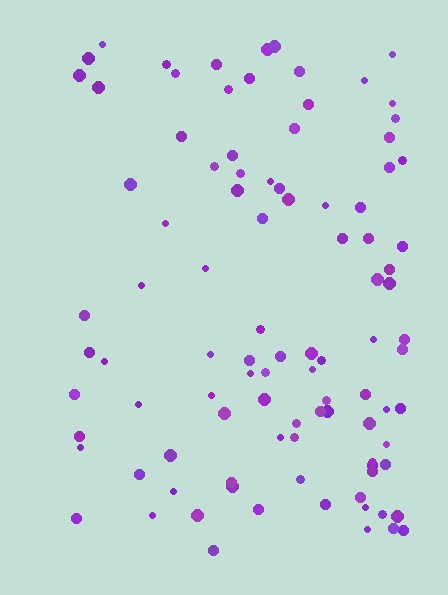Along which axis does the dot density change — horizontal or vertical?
Horizontal.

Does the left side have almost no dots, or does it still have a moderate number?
Still a moderate number, just noticeably fewer than the right.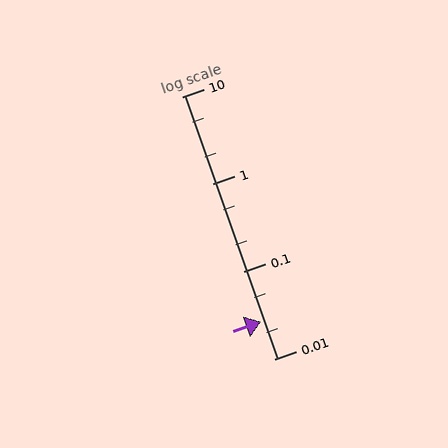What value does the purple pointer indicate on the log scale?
The pointer indicates approximately 0.027.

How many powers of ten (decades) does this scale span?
The scale spans 3 decades, from 0.01 to 10.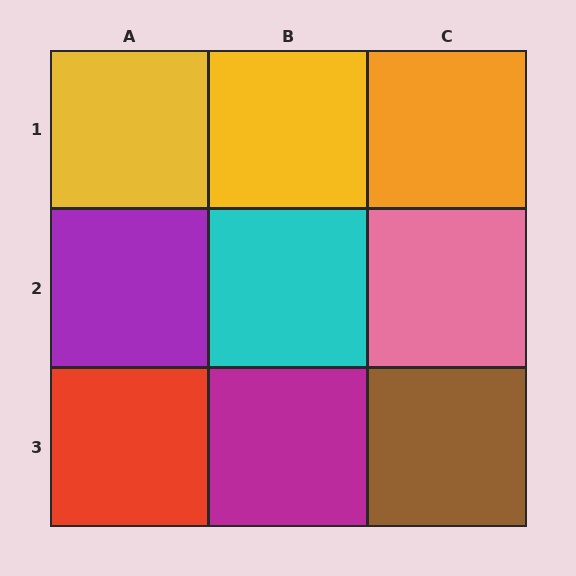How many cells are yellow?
2 cells are yellow.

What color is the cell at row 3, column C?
Brown.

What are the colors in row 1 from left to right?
Yellow, yellow, orange.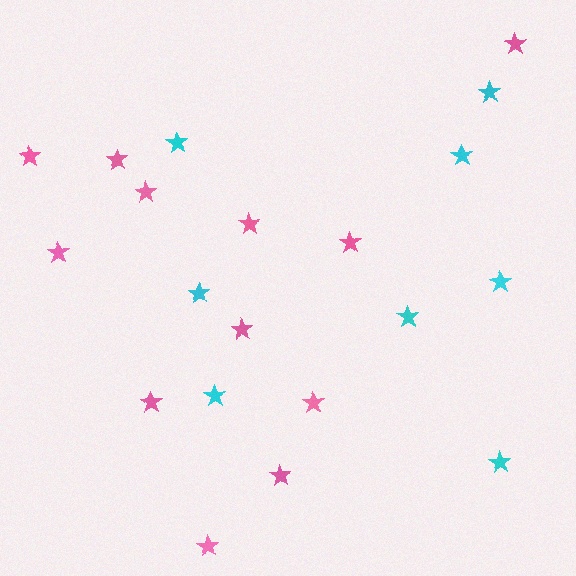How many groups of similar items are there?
There are 2 groups: one group of pink stars (12) and one group of cyan stars (8).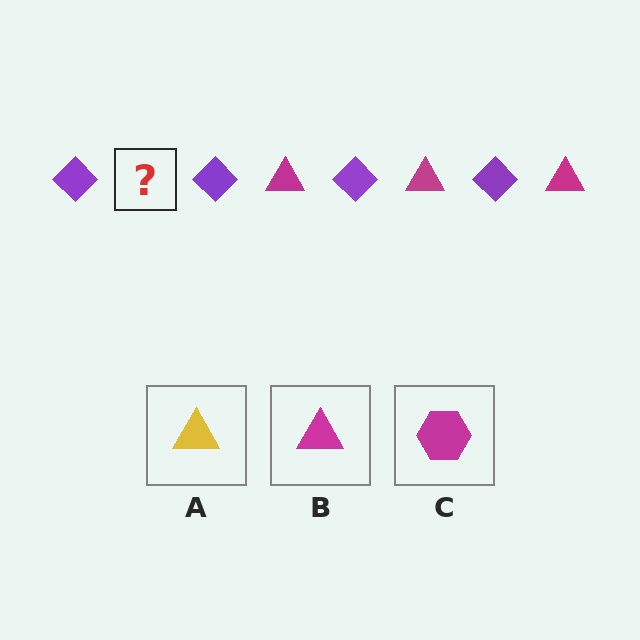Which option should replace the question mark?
Option B.